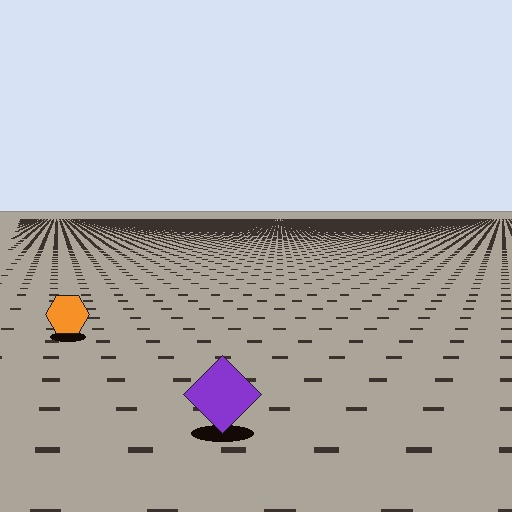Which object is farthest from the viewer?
The orange hexagon is farthest from the viewer. It appears smaller and the ground texture around it is denser.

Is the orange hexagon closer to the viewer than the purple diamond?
No. The purple diamond is closer — you can tell from the texture gradient: the ground texture is coarser near it.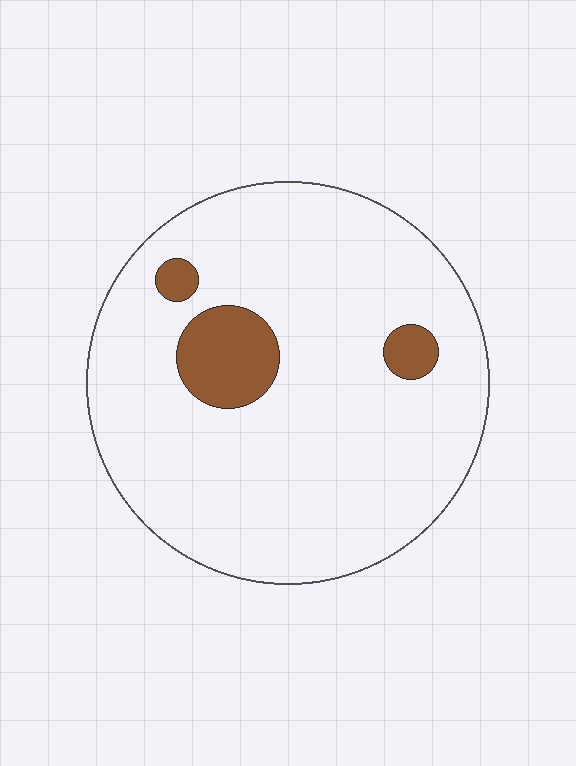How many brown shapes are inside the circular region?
3.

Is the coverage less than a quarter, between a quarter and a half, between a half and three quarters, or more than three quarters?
Less than a quarter.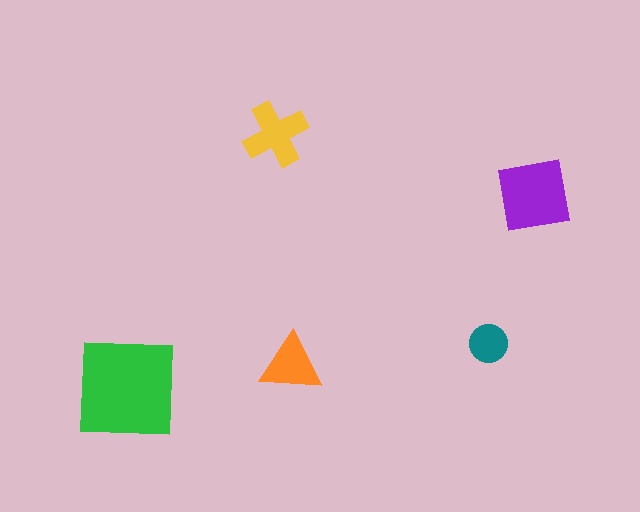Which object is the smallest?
The teal circle.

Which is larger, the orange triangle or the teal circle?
The orange triangle.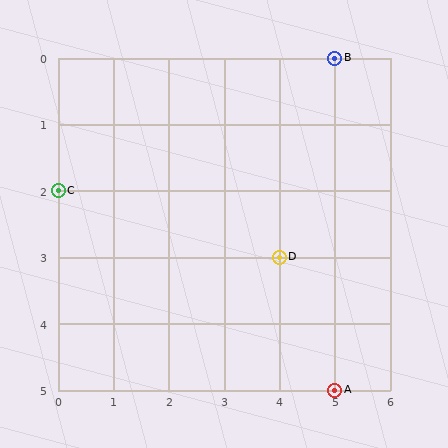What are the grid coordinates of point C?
Point C is at grid coordinates (0, 2).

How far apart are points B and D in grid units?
Points B and D are 1 column and 3 rows apart (about 3.2 grid units diagonally).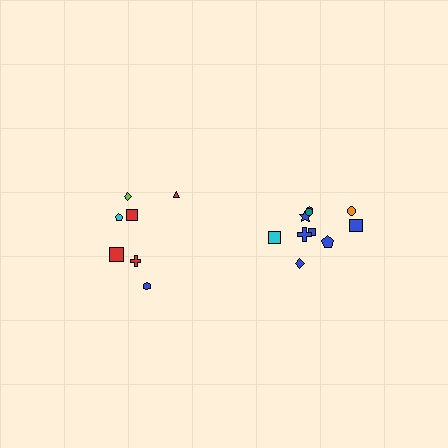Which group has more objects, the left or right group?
The right group.